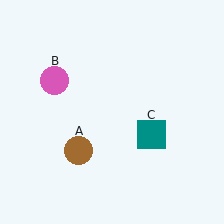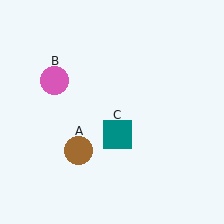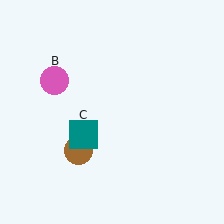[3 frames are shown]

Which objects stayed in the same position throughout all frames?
Brown circle (object A) and pink circle (object B) remained stationary.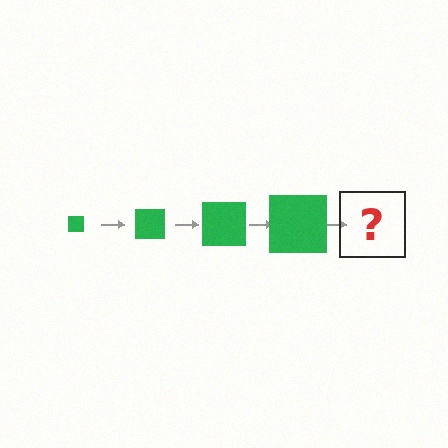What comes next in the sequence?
The next element should be a green square, larger than the previous one.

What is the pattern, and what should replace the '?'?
The pattern is that the square gets progressively larger each step. The '?' should be a green square, larger than the previous one.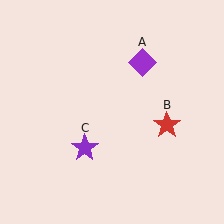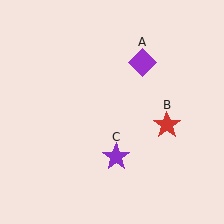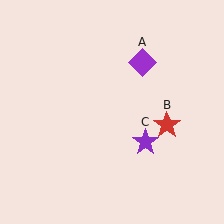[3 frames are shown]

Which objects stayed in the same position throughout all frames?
Purple diamond (object A) and red star (object B) remained stationary.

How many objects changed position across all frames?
1 object changed position: purple star (object C).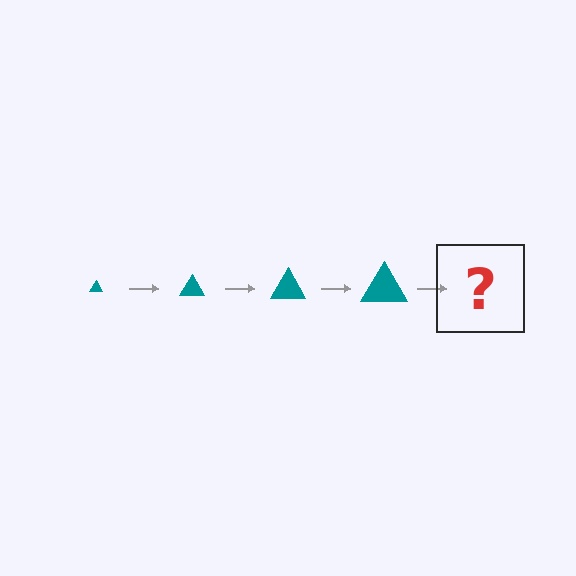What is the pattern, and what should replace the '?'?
The pattern is that the triangle gets progressively larger each step. The '?' should be a teal triangle, larger than the previous one.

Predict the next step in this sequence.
The next step is a teal triangle, larger than the previous one.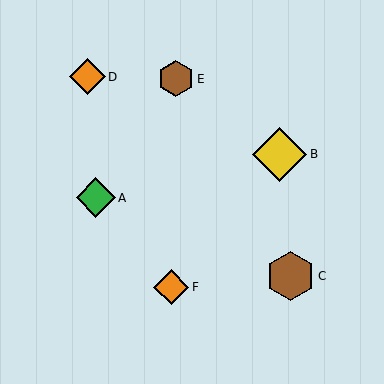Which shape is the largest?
The yellow diamond (labeled B) is the largest.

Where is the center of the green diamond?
The center of the green diamond is at (96, 198).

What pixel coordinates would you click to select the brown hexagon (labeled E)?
Click at (176, 79) to select the brown hexagon E.